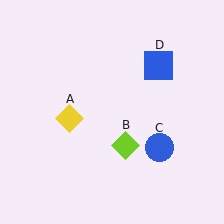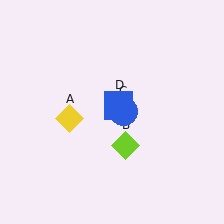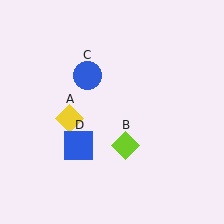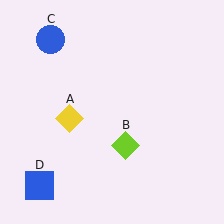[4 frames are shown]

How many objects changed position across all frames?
2 objects changed position: blue circle (object C), blue square (object D).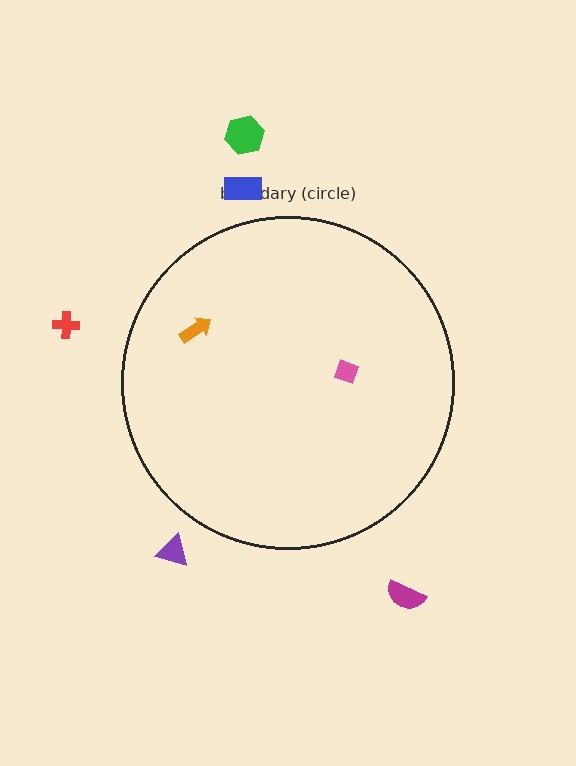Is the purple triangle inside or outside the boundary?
Outside.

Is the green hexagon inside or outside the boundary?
Outside.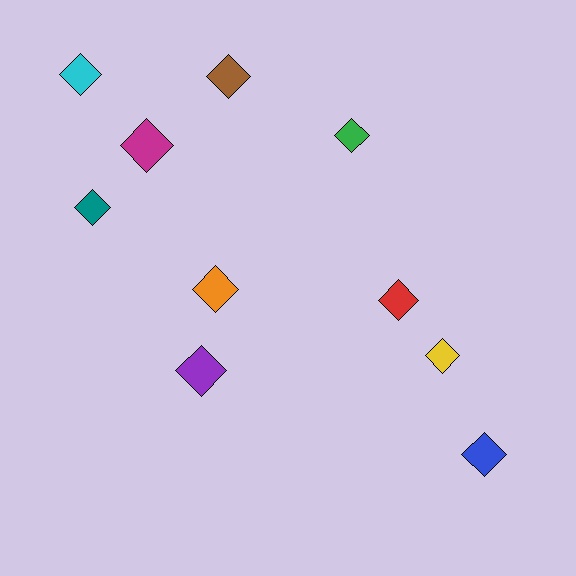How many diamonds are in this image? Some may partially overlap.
There are 10 diamonds.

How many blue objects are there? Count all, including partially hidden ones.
There is 1 blue object.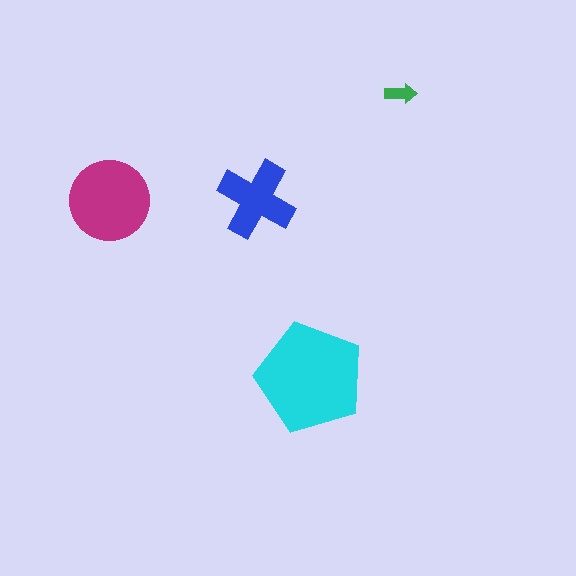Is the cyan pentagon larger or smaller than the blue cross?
Larger.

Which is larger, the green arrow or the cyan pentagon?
The cyan pentagon.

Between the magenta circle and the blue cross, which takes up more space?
The magenta circle.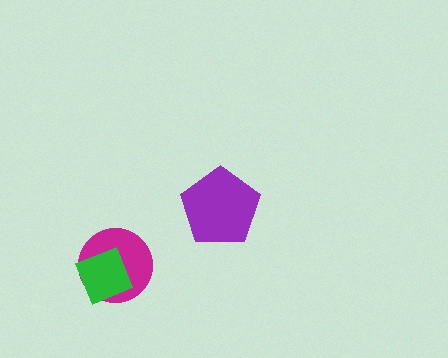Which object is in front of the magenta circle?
The green diamond is in front of the magenta circle.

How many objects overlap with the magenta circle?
1 object overlaps with the magenta circle.